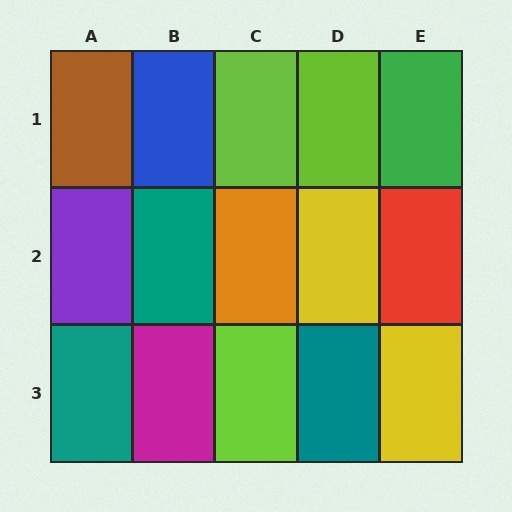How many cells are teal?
3 cells are teal.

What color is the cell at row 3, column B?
Magenta.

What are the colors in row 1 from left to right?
Brown, blue, lime, lime, green.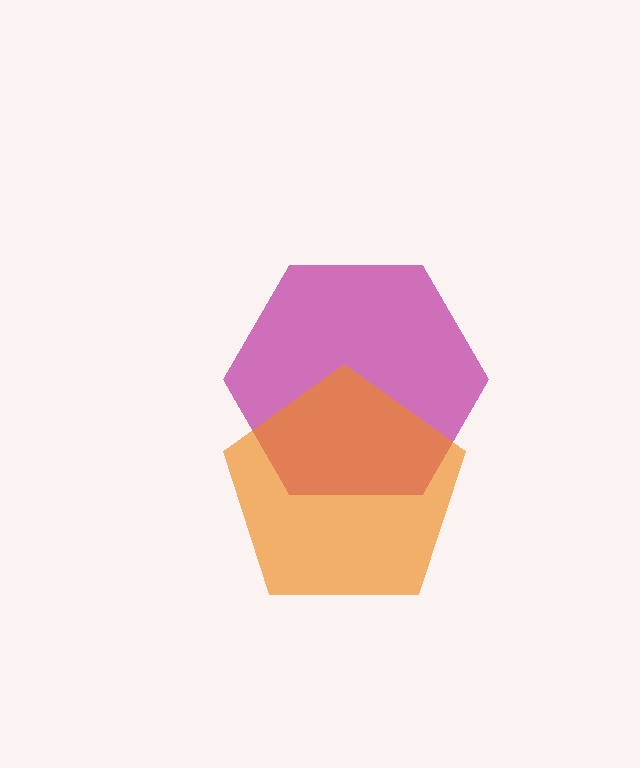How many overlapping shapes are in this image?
There are 2 overlapping shapes in the image.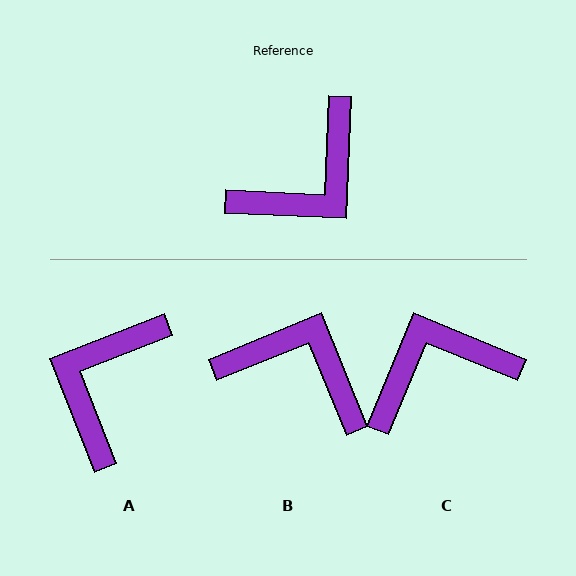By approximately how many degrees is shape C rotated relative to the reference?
Approximately 160 degrees counter-clockwise.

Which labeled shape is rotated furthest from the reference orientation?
C, about 160 degrees away.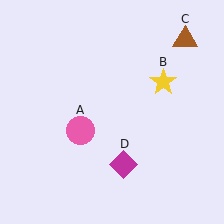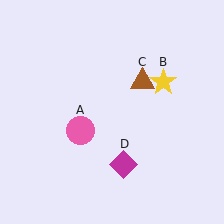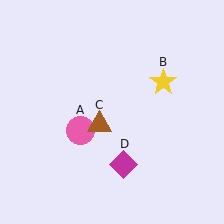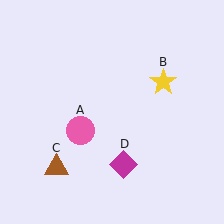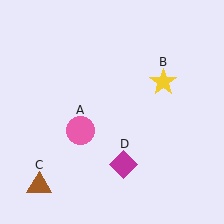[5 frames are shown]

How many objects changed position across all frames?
1 object changed position: brown triangle (object C).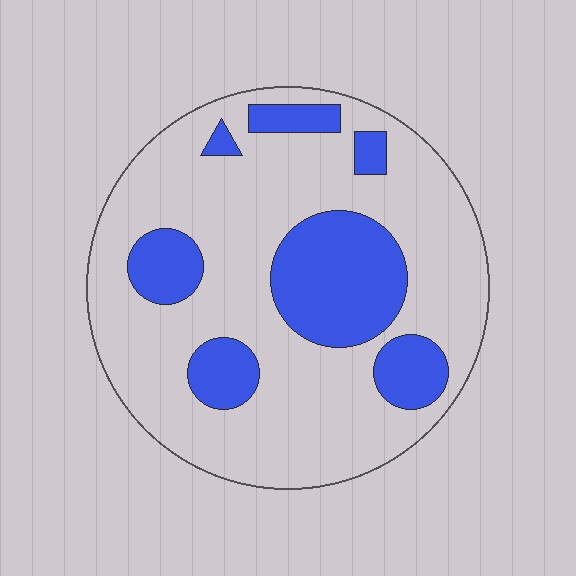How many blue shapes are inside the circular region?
7.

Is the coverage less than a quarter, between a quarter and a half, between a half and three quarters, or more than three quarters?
Between a quarter and a half.